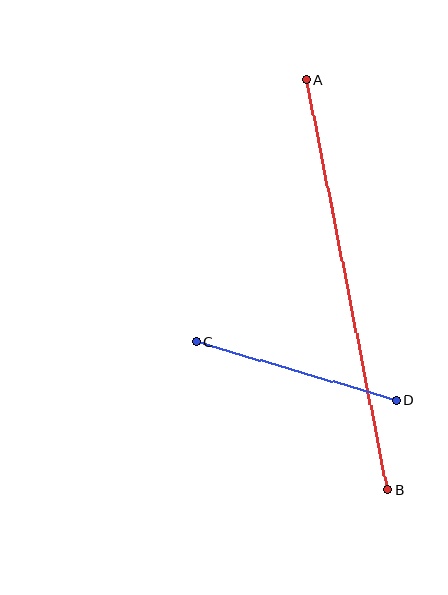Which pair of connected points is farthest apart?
Points A and B are farthest apart.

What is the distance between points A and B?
The distance is approximately 418 pixels.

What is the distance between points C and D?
The distance is approximately 209 pixels.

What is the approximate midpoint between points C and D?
The midpoint is at approximately (296, 371) pixels.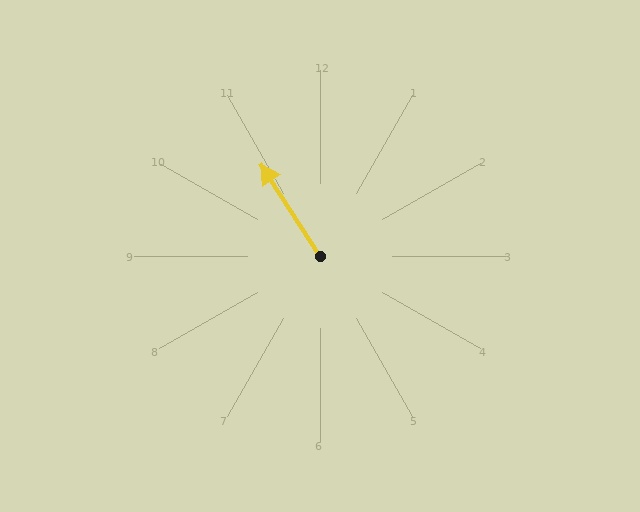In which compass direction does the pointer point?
Northwest.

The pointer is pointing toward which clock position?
Roughly 11 o'clock.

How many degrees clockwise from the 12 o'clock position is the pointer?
Approximately 327 degrees.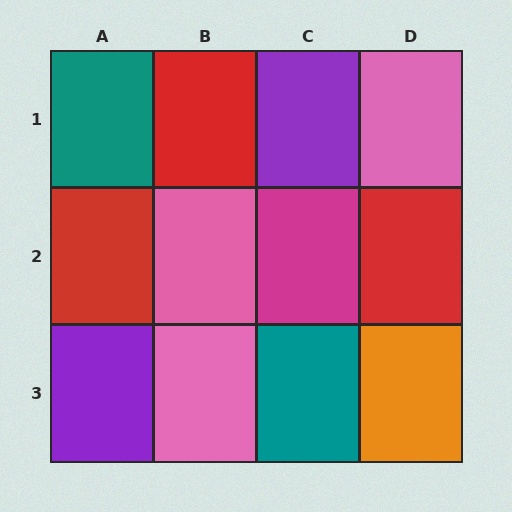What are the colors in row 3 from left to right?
Purple, pink, teal, orange.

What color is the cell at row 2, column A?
Red.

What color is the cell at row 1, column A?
Teal.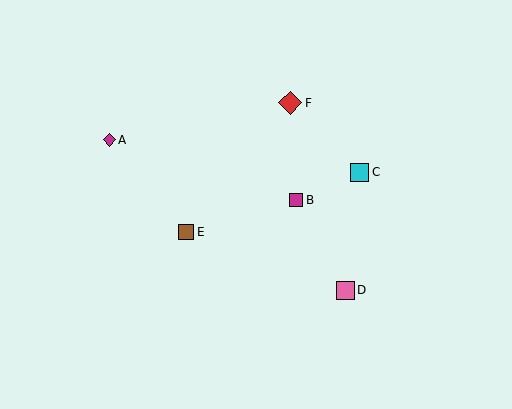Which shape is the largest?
The red diamond (labeled F) is the largest.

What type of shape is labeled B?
Shape B is a magenta square.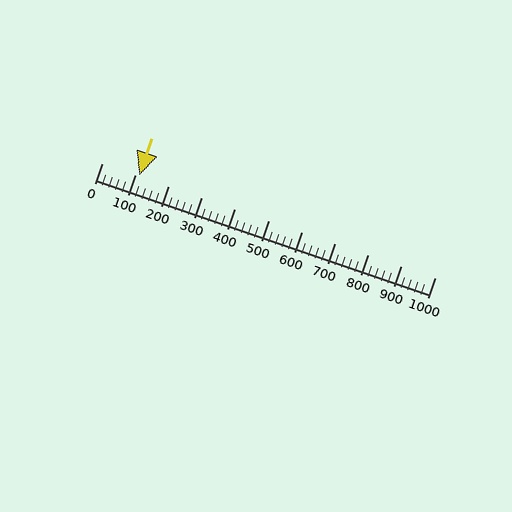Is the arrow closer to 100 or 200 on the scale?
The arrow is closer to 100.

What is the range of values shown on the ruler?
The ruler shows values from 0 to 1000.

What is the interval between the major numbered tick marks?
The major tick marks are spaced 100 units apart.